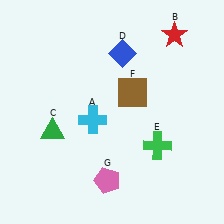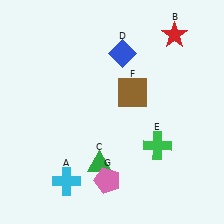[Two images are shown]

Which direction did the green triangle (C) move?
The green triangle (C) moved right.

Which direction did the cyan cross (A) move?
The cyan cross (A) moved down.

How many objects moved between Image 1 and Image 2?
2 objects moved between the two images.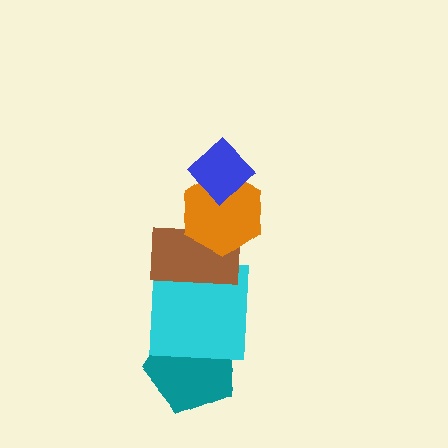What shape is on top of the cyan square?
The brown rectangle is on top of the cyan square.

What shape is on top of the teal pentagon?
The cyan square is on top of the teal pentagon.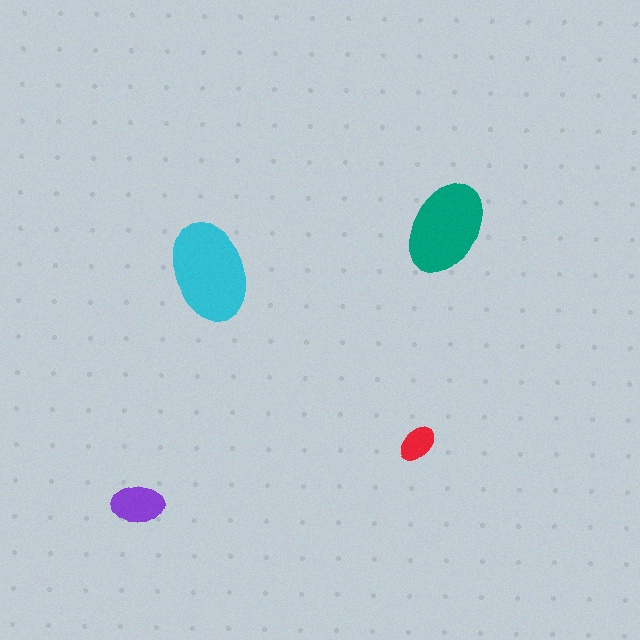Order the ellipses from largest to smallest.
the cyan one, the teal one, the purple one, the red one.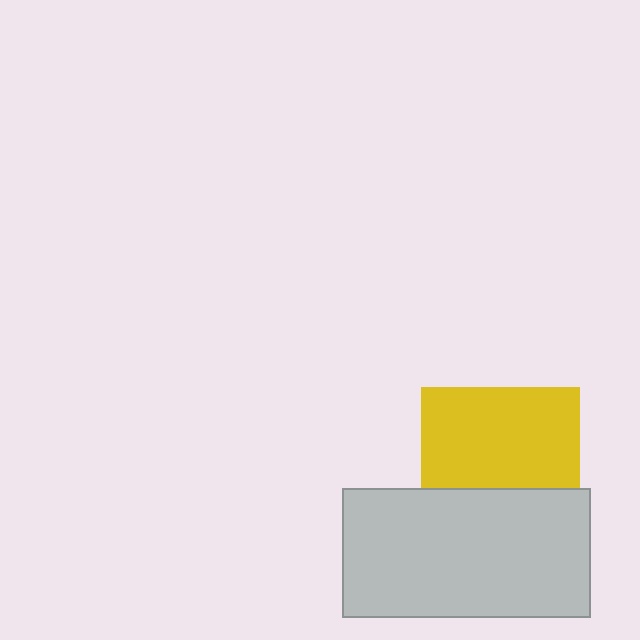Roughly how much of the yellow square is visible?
About half of it is visible (roughly 63%).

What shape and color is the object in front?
The object in front is a light gray rectangle.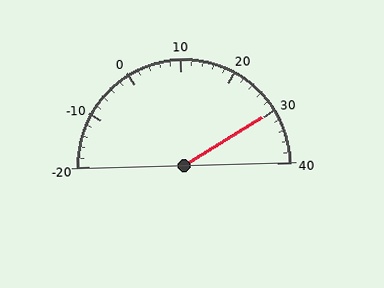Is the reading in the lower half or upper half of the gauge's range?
The reading is in the upper half of the range (-20 to 40).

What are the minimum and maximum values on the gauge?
The gauge ranges from -20 to 40.